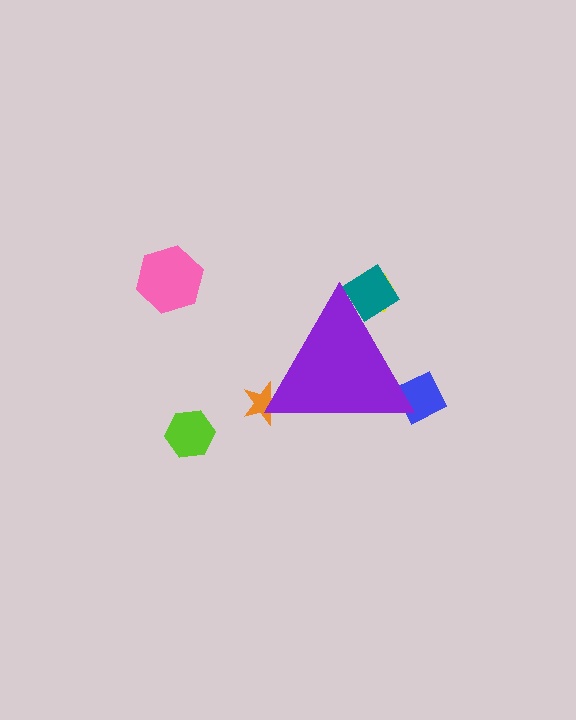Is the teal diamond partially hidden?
Yes, the teal diamond is partially hidden behind the purple triangle.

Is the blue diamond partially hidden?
Yes, the blue diamond is partially hidden behind the purple triangle.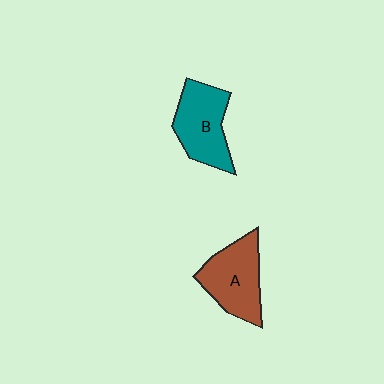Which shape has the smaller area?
Shape B (teal).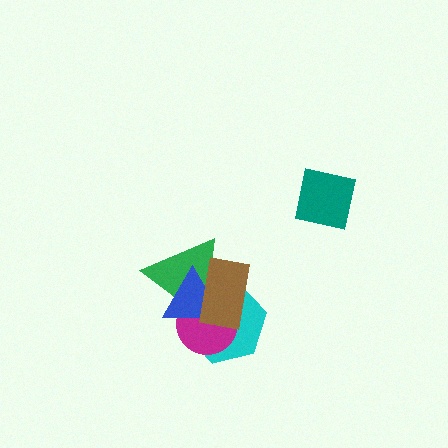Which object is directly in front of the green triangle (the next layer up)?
The blue triangle is directly in front of the green triangle.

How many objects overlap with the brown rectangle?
4 objects overlap with the brown rectangle.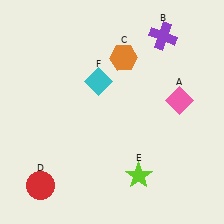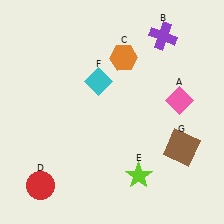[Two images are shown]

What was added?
A brown square (G) was added in Image 2.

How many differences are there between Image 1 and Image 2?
There is 1 difference between the two images.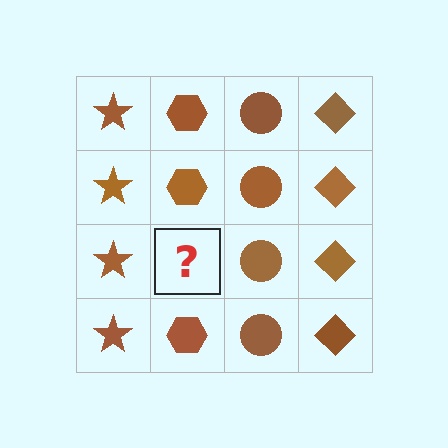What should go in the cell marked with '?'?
The missing cell should contain a brown hexagon.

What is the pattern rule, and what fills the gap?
The rule is that each column has a consistent shape. The gap should be filled with a brown hexagon.